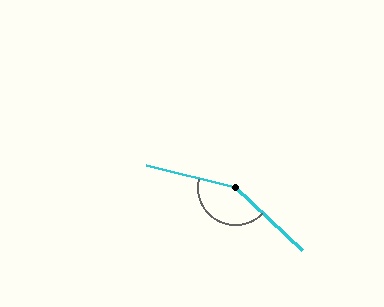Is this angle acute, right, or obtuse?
It is obtuse.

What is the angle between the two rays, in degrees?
Approximately 151 degrees.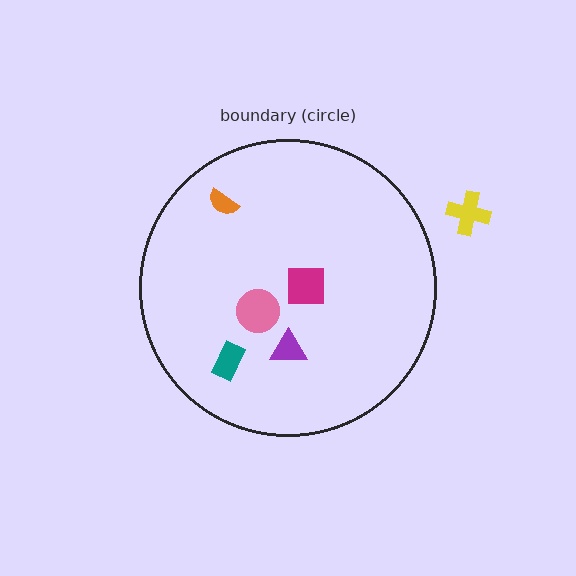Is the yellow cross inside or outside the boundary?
Outside.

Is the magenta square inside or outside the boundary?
Inside.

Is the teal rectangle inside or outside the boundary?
Inside.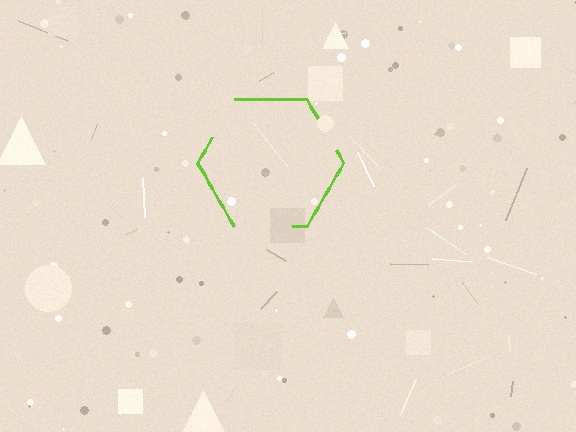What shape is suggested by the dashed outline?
The dashed outline suggests a hexagon.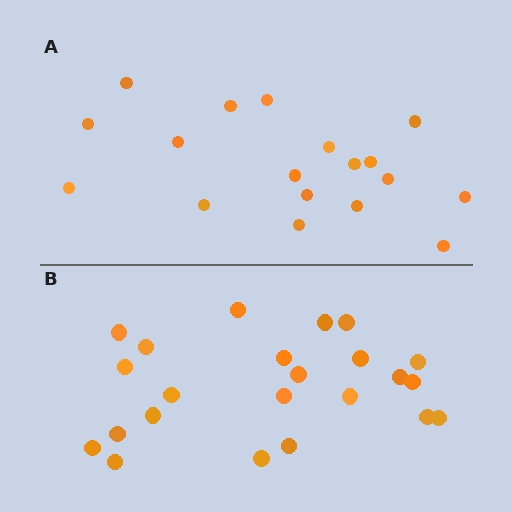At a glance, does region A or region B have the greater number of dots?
Region B (the bottom region) has more dots.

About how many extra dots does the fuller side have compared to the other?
Region B has about 5 more dots than region A.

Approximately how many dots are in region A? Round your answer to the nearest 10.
About 20 dots. (The exact count is 18, which rounds to 20.)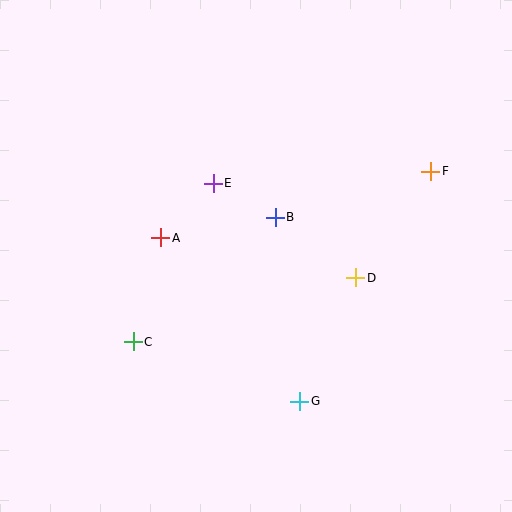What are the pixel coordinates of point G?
Point G is at (300, 401).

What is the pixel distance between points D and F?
The distance between D and F is 130 pixels.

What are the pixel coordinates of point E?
Point E is at (213, 183).